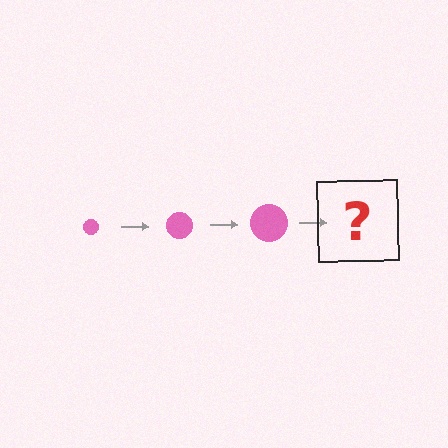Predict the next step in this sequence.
The next step is a pink circle, larger than the previous one.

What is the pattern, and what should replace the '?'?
The pattern is that the circle gets progressively larger each step. The '?' should be a pink circle, larger than the previous one.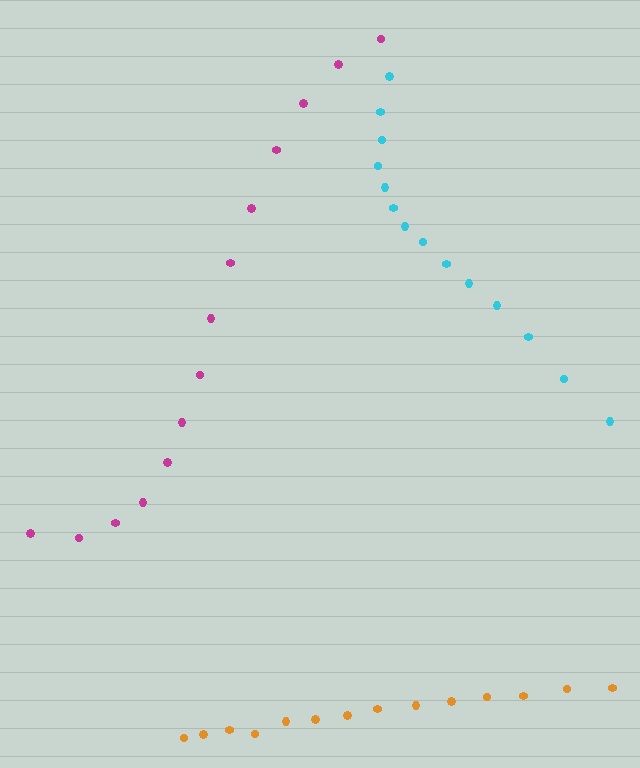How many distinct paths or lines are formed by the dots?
There are 3 distinct paths.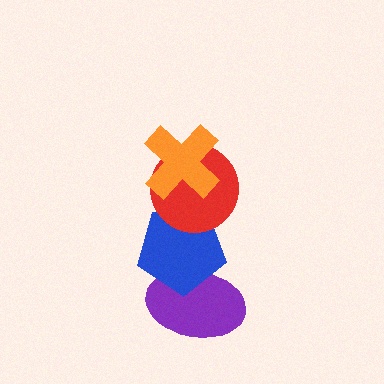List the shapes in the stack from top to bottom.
From top to bottom: the orange cross, the red circle, the blue pentagon, the purple ellipse.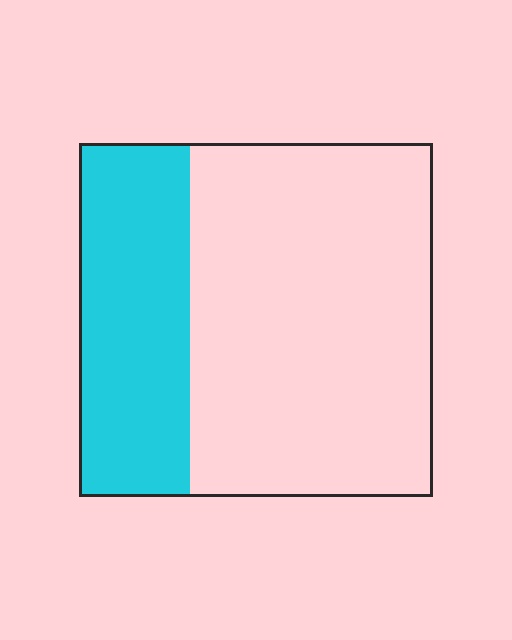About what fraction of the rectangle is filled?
About one third (1/3).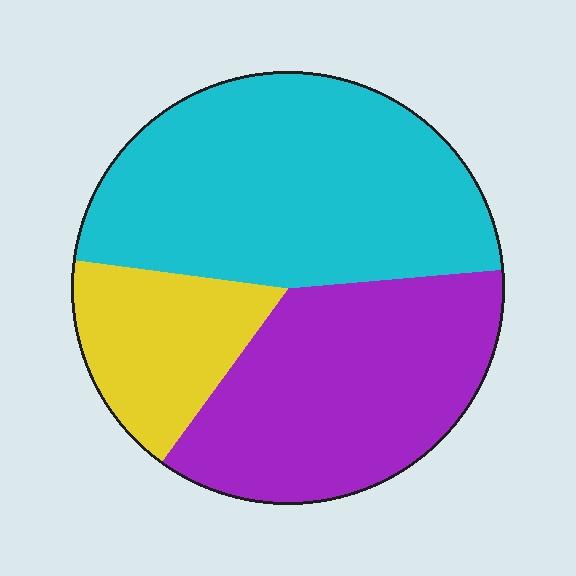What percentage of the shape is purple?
Purple takes up about three eighths (3/8) of the shape.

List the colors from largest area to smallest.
From largest to smallest: cyan, purple, yellow.